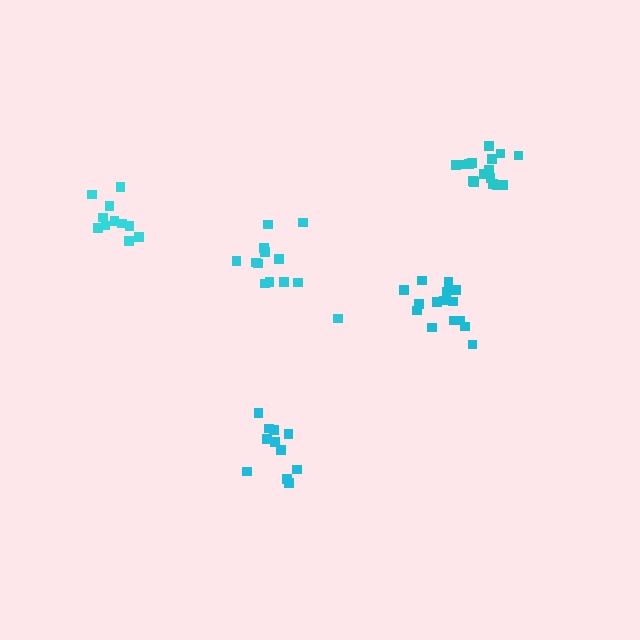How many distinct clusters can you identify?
There are 5 distinct clusters.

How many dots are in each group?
Group 1: 16 dots, Group 2: 16 dots, Group 3: 11 dots, Group 4: 11 dots, Group 5: 13 dots (67 total).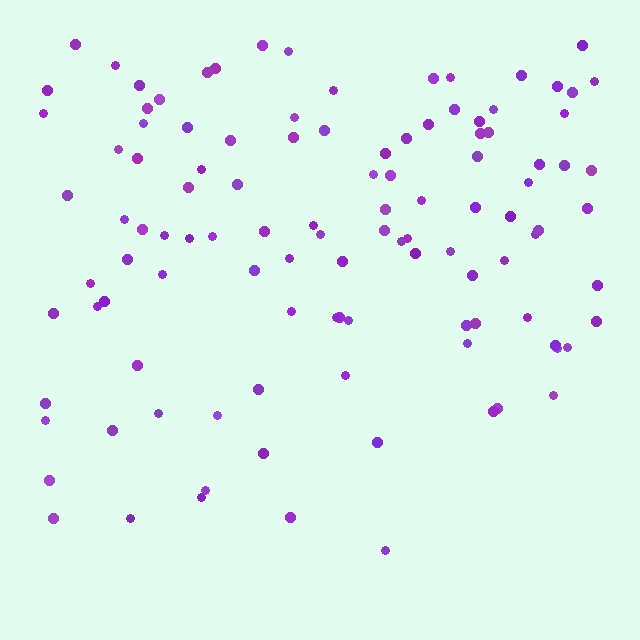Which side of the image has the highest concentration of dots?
The top.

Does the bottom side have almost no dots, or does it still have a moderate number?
Still a moderate number, just noticeably fewer than the top.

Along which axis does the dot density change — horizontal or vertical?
Vertical.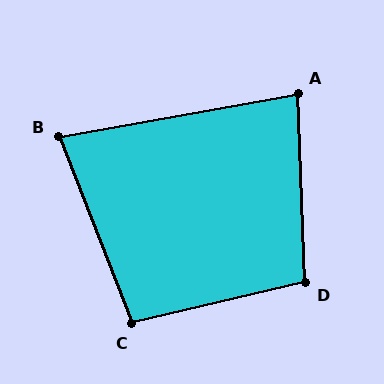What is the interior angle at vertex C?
Approximately 98 degrees (obtuse).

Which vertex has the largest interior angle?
D, at approximately 101 degrees.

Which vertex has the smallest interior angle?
B, at approximately 79 degrees.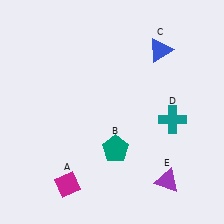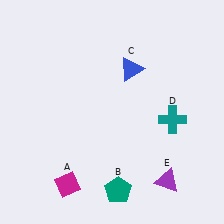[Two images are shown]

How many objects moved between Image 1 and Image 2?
2 objects moved between the two images.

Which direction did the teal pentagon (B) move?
The teal pentagon (B) moved down.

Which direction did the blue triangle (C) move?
The blue triangle (C) moved left.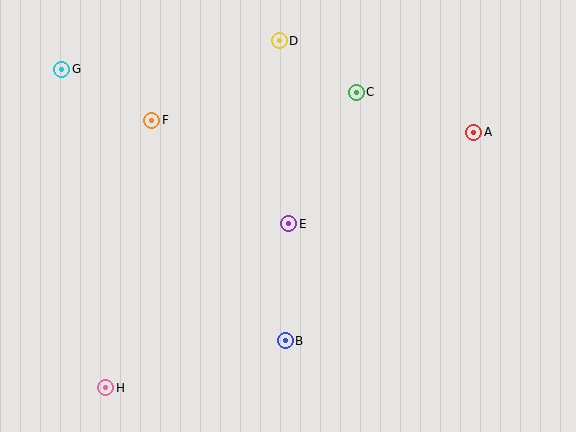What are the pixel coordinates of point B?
Point B is at (285, 341).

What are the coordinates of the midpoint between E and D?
The midpoint between E and D is at (284, 132).